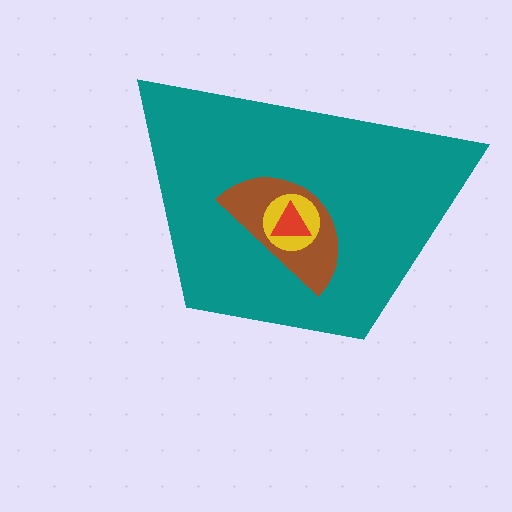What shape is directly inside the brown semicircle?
The yellow circle.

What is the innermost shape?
The red triangle.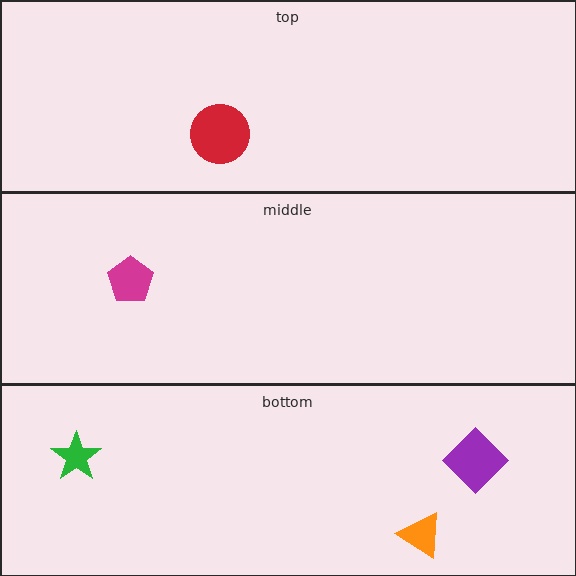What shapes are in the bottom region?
The orange triangle, the purple diamond, the green star.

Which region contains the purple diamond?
The bottom region.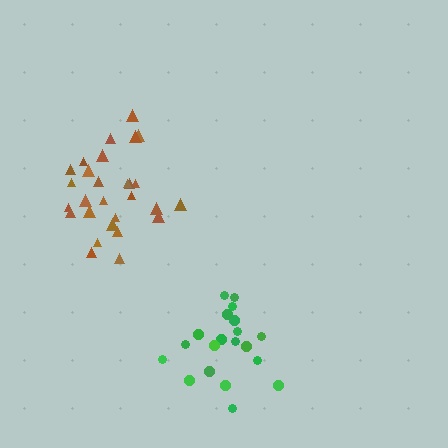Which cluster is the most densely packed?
Green.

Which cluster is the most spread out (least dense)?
Brown.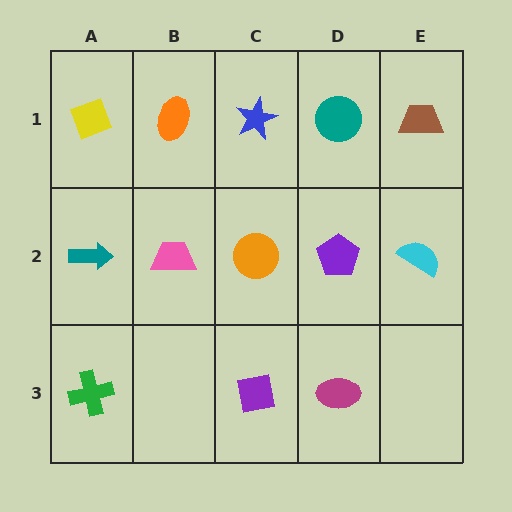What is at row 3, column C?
A purple square.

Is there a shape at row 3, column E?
No, that cell is empty.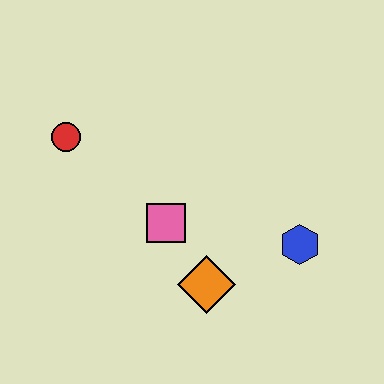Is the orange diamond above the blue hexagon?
No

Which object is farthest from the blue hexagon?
The red circle is farthest from the blue hexagon.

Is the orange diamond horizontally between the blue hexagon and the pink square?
Yes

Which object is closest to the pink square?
The orange diamond is closest to the pink square.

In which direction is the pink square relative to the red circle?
The pink square is to the right of the red circle.